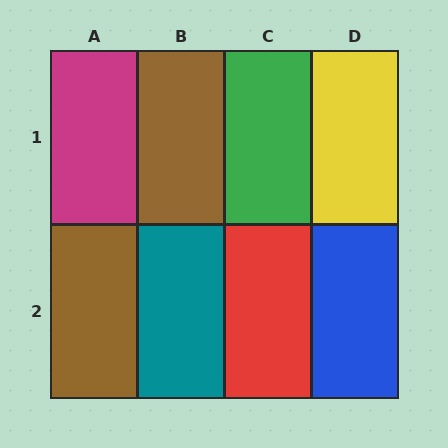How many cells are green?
1 cell is green.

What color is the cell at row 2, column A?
Brown.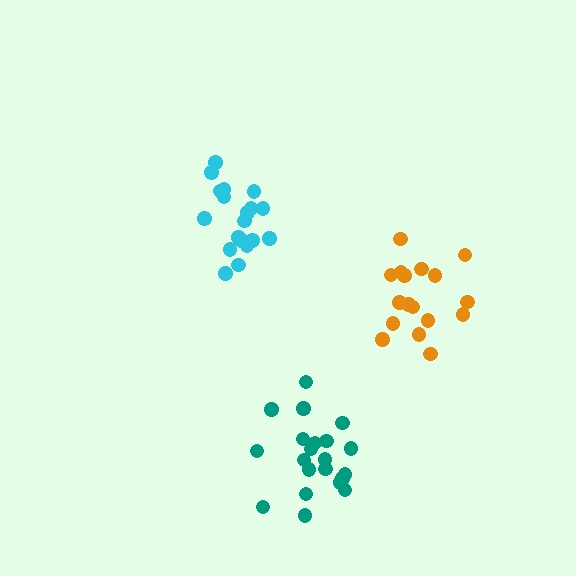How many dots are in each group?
Group 1: 17 dots, Group 2: 20 dots, Group 3: 21 dots (58 total).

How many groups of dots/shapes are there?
There are 3 groups.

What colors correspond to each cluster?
The clusters are colored: orange, cyan, teal.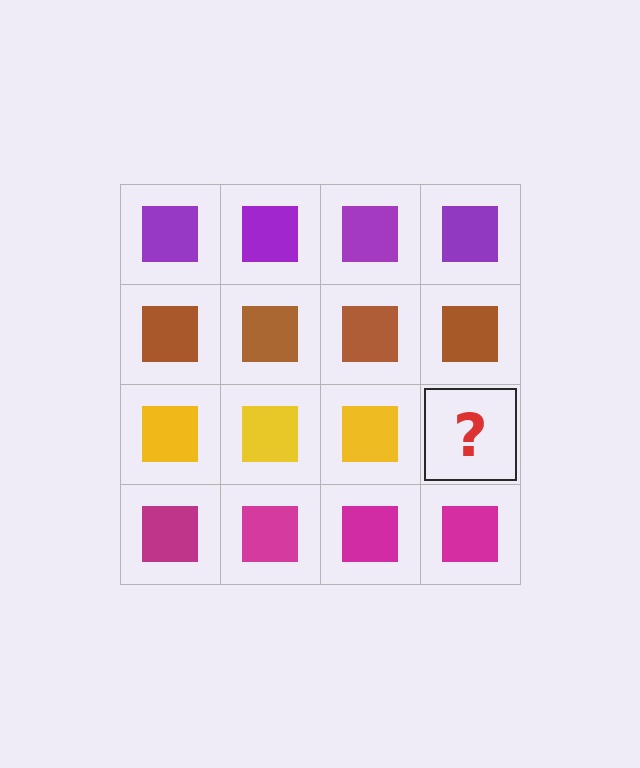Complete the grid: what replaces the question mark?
The question mark should be replaced with a yellow square.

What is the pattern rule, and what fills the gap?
The rule is that each row has a consistent color. The gap should be filled with a yellow square.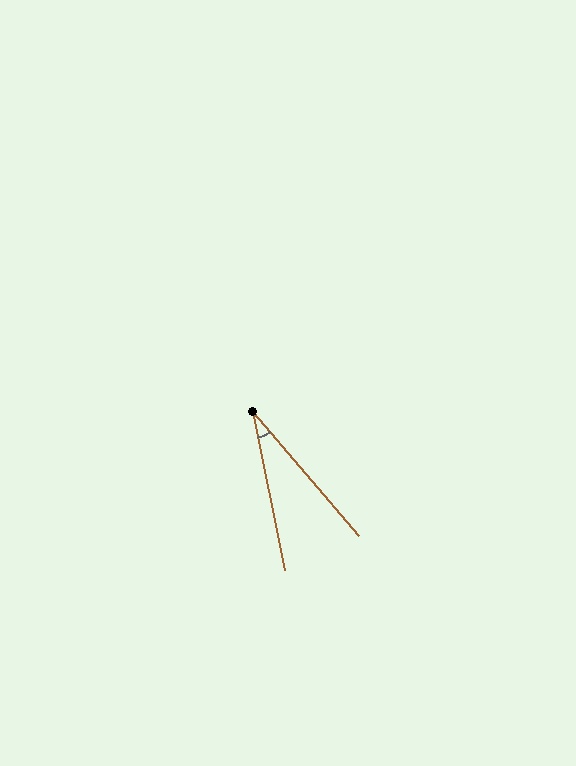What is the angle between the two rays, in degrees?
Approximately 29 degrees.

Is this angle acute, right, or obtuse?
It is acute.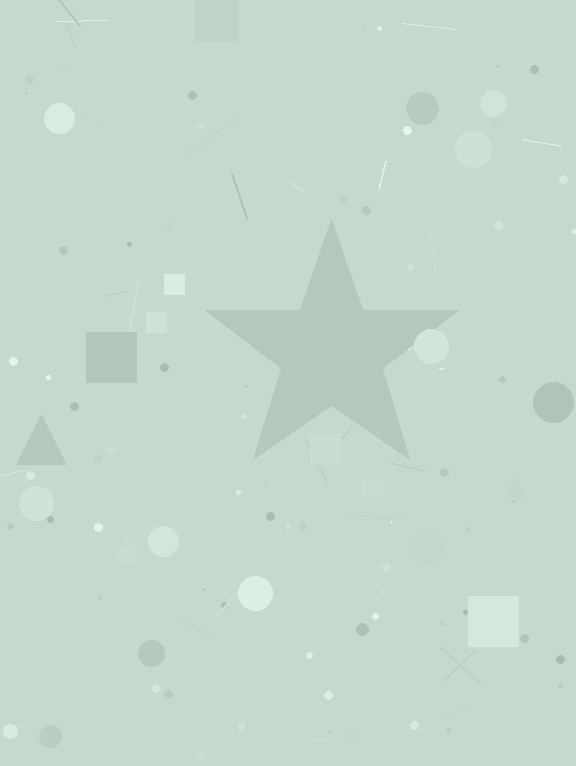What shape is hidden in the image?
A star is hidden in the image.